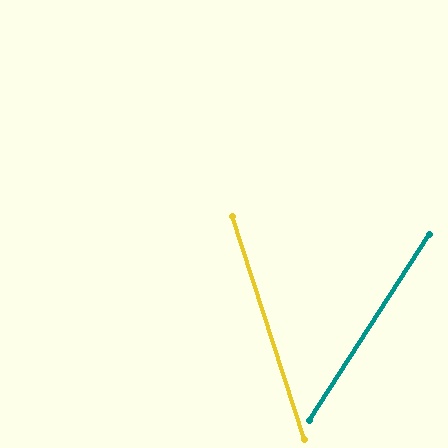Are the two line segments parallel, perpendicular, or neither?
Neither parallel nor perpendicular — they differ by about 51°.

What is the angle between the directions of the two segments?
Approximately 51 degrees.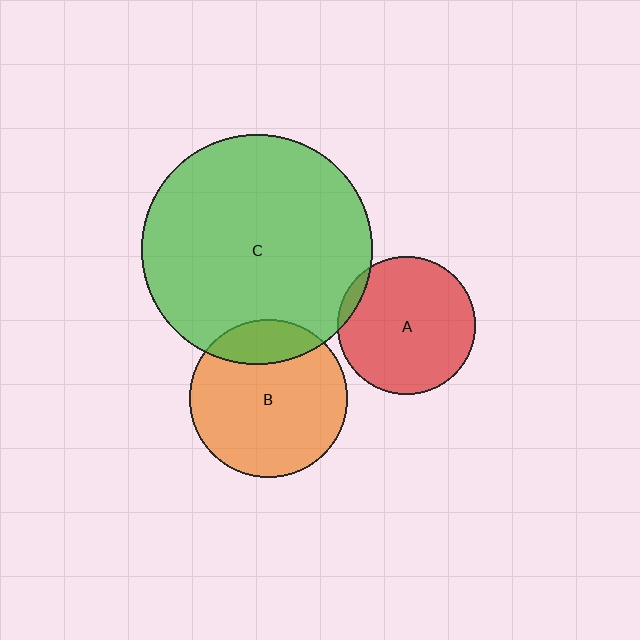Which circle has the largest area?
Circle C (green).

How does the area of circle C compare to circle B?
Approximately 2.1 times.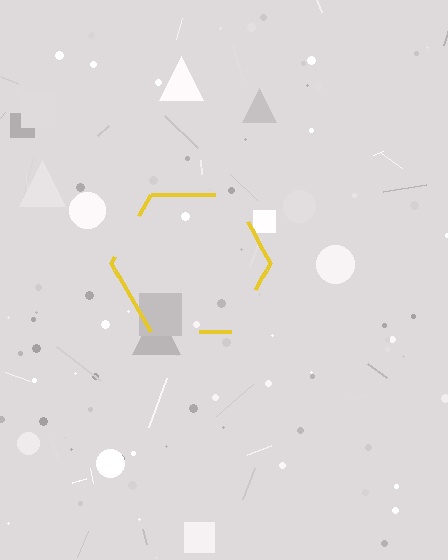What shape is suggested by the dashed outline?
The dashed outline suggests a hexagon.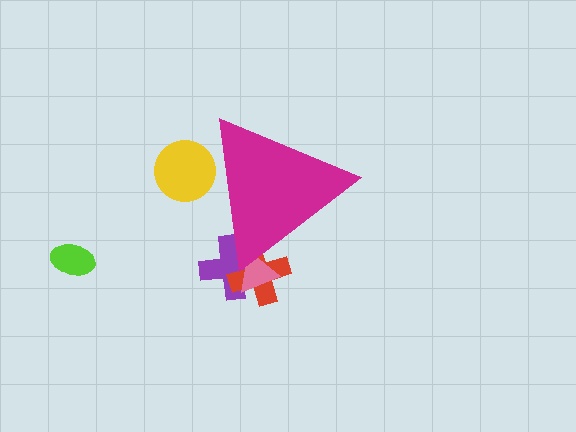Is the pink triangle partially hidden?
Yes, the pink triangle is partially hidden behind the magenta triangle.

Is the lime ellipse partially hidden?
No, the lime ellipse is fully visible.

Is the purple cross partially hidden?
Yes, the purple cross is partially hidden behind the magenta triangle.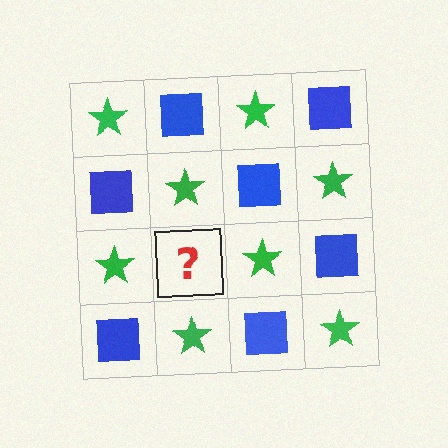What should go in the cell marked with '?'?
The missing cell should contain a blue square.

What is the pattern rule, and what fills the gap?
The rule is that it alternates green star and blue square in a checkerboard pattern. The gap should be filled with a blue square.